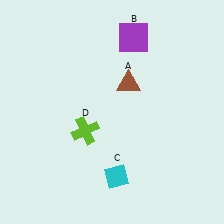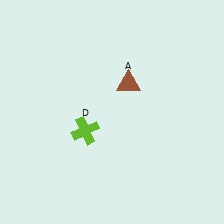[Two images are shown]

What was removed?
The purple square (B), the cyan diamond (C) were removed in Image 2.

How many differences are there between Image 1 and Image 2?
There are 2 differences between the two images.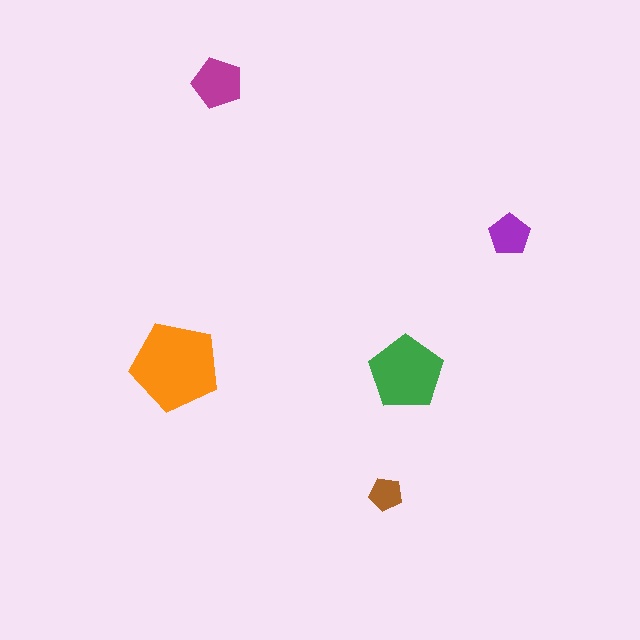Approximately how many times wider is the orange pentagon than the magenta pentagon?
About 2 times wider.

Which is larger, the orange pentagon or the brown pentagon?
The orange one.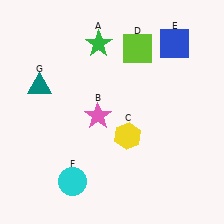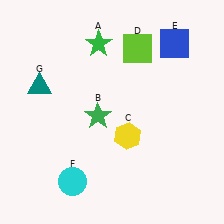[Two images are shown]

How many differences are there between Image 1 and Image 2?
There is 1 difference between the two images.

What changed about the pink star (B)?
In Image 1, B is pink. In Image 2, it changed to green.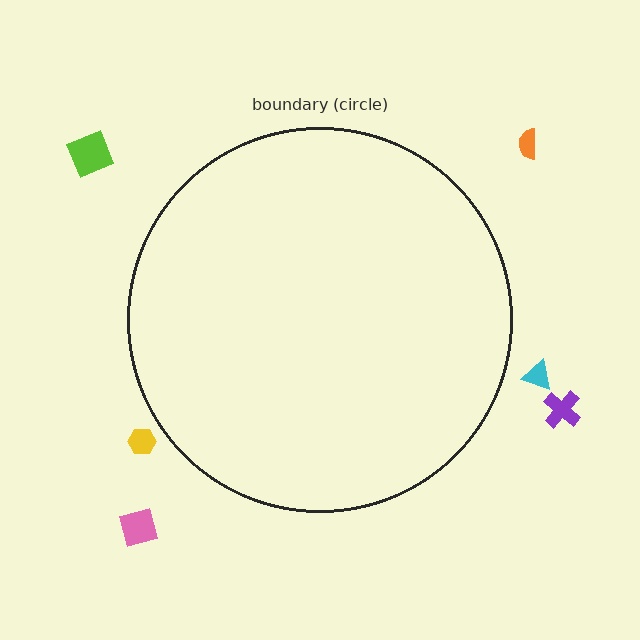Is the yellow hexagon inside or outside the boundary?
Outside.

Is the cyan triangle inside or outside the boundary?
Outside.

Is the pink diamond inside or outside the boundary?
Outside.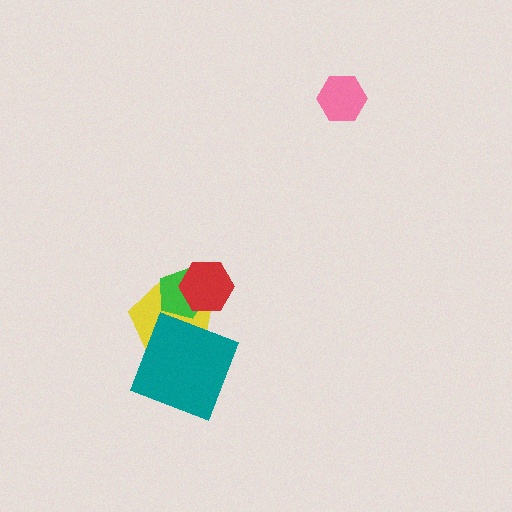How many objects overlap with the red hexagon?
2 objects overlap with the red hexagon.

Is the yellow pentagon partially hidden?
Yes, it is partially covered by another shape.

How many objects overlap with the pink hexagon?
0 objects overlap with the pink hexagon.